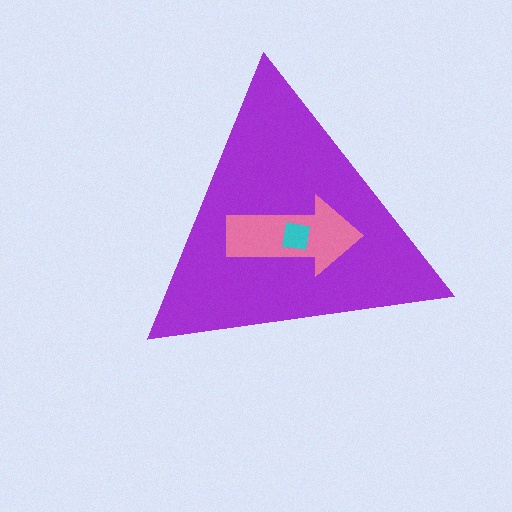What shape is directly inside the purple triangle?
The pink arrow.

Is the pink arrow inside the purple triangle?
Yes.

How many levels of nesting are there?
3.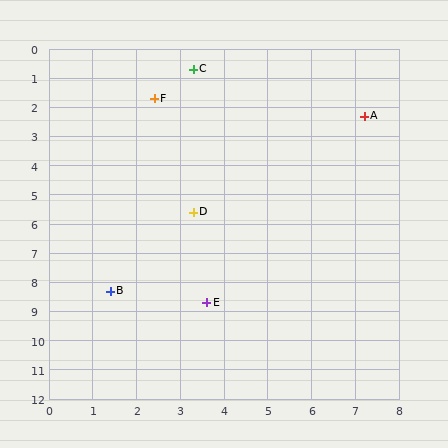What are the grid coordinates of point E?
Point E is at approximately (3.6, 8.7).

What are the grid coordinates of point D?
Point D is at approximately (3.3, 5.6).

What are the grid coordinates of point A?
Point A is at approximately (7.2, 2.3).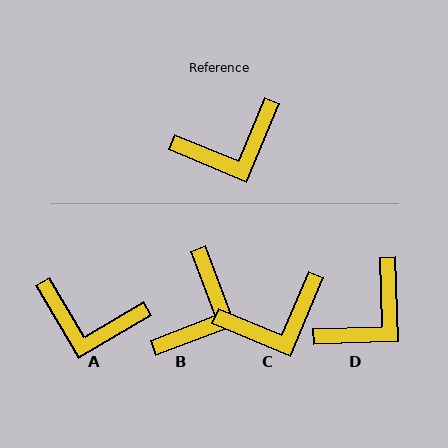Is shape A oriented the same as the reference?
No, it is off by about 37 degrees.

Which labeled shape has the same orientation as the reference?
C.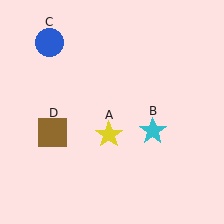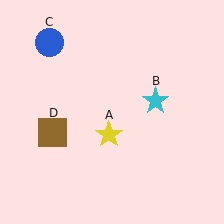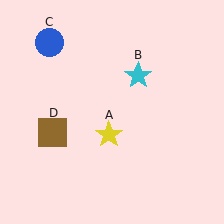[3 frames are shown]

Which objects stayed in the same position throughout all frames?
Yellow star (object A) and blue circle (object C) and brown square (object D) remained stationary.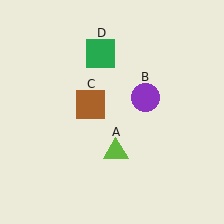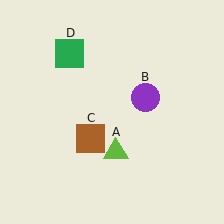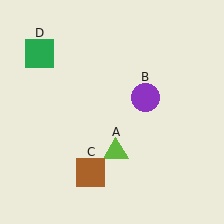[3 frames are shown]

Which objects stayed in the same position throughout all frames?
Lime triangle (object A) and purple circle (object B) remained stationary.